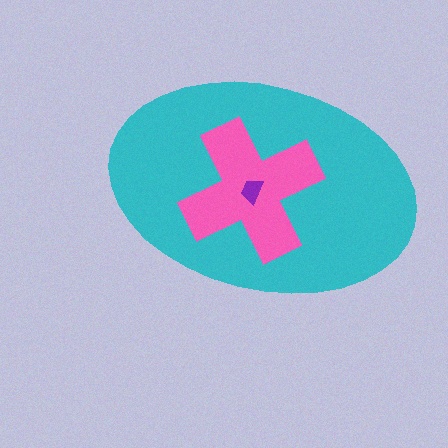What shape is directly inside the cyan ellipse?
The pink cross.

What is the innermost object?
The purple trapezoid.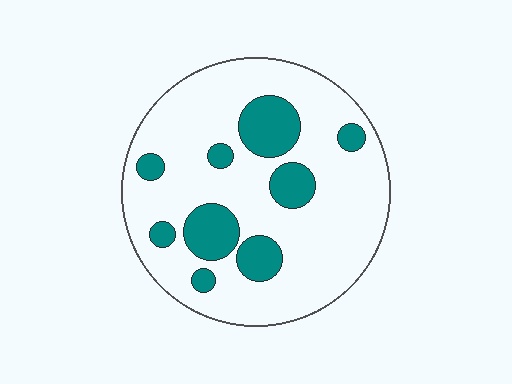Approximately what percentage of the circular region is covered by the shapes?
Approximately 20%.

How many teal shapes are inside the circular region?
9.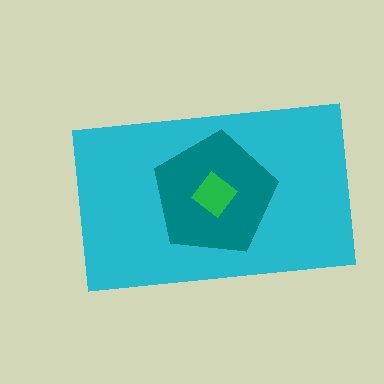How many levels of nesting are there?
3.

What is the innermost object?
The green diamond.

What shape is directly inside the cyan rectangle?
The teal pentagon.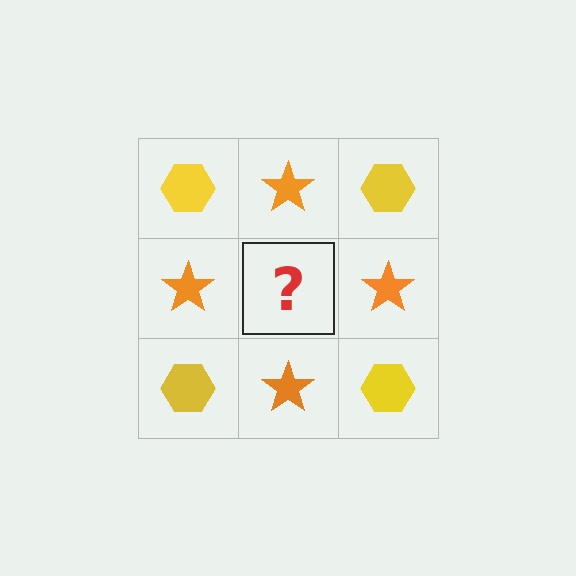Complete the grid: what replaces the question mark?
The question mark should be replaced with a yellow hexagon.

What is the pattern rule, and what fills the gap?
The rule is that it alternates yellow hexagon and orange star in a checkerboard pattern. The gap should be filled with a yellow hexagon.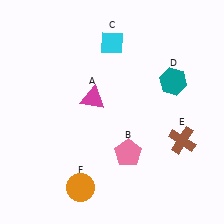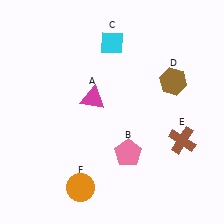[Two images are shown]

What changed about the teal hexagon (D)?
In Image 1, D is teal. In Image 2, it changed to brown.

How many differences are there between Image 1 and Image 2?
There is 1 difference between the two images.